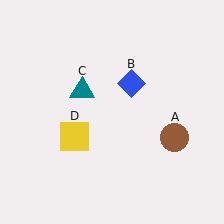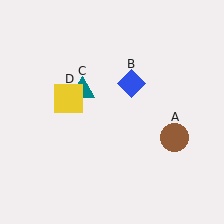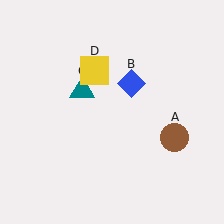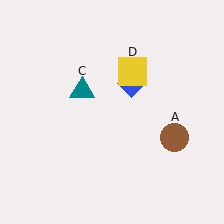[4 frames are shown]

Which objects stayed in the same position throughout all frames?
Brown circle (object A) and blue diamond (object B) and teal triangle (object C) remained stationary.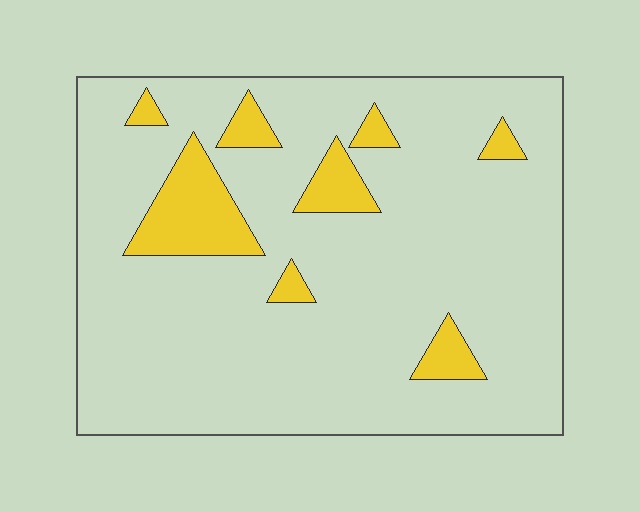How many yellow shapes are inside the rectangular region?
8.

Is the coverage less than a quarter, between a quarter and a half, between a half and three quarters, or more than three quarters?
Less than a quarter.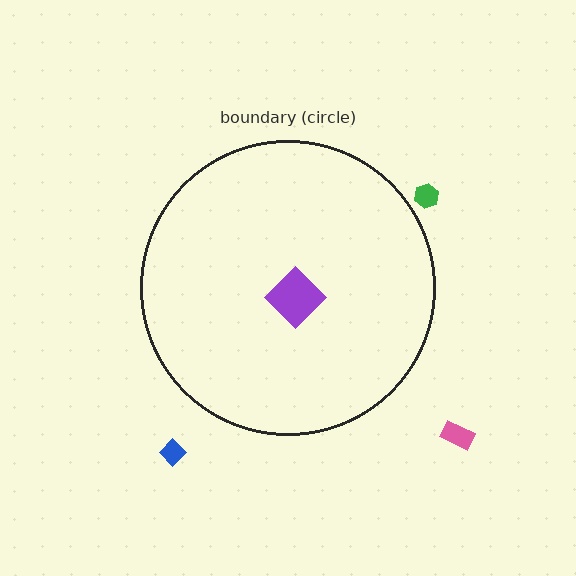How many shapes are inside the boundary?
1 inside, 3 outside.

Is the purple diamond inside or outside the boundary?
Inside.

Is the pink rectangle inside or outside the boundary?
Outside.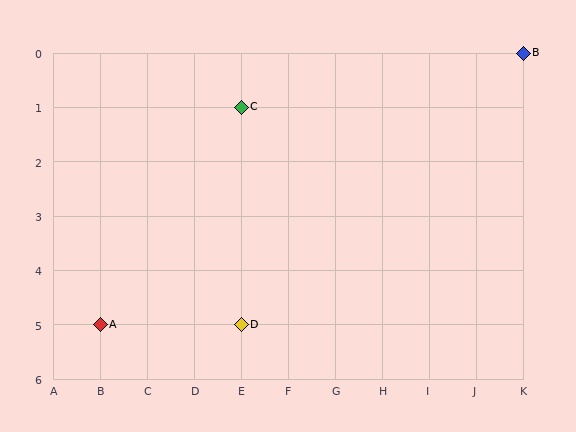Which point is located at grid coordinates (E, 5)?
Point D is at (E, 5).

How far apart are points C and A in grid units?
Points C and A are 3 columns and 4 rows apart (about 5.0 grid units diagonally).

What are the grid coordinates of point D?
Point D is at grid coordinates (E, 5).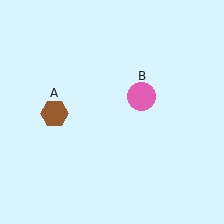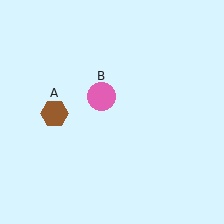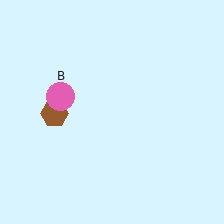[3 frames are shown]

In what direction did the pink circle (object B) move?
The pink circle (object B) moved left.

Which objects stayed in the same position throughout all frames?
Brown hexagon (object A) remained stationary.